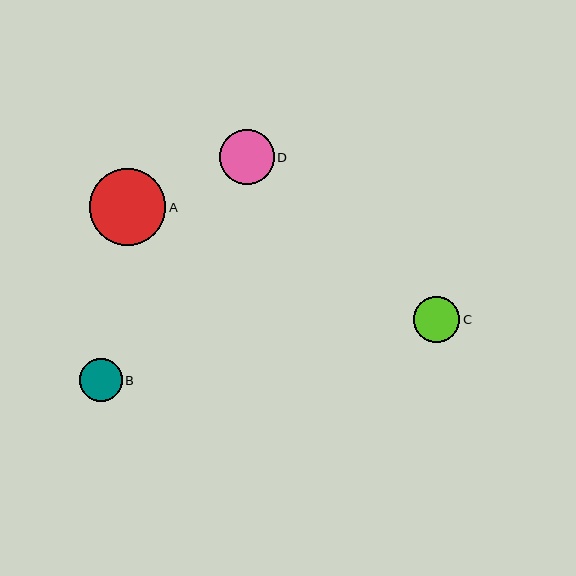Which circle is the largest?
Circle A is the largest with a size of approximately 77 pixels.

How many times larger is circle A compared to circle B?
Circle A is approximately 1.8 times the size of circle B.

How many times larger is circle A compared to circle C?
Circle A is approximately 1.7 times the size of circle C.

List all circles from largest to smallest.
From largest to smallest: A, D, C, B.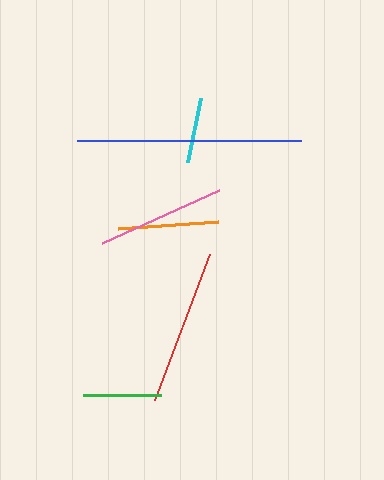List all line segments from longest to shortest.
From longest to shortest: blue, red, pink, orange, green, cyan.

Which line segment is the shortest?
The cyan line is the shortest at approximately 65 pixels.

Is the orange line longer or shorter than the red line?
The red line is longer than the orange line.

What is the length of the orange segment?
The orange segment is approximately 101 pixels long.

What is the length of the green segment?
The green segment is approximately 78 pixels long.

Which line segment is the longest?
The blue line is the longest at approximately 224 pixels.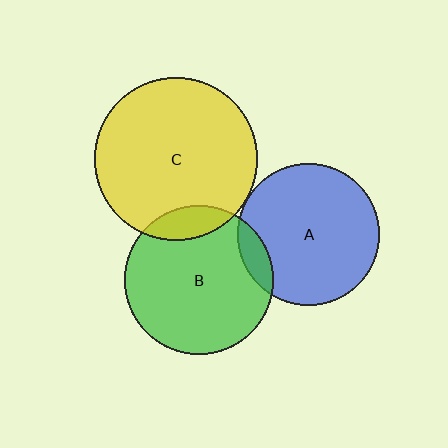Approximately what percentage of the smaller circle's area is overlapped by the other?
Approximately 10%.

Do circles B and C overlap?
Yes.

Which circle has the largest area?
Circle C (yellow).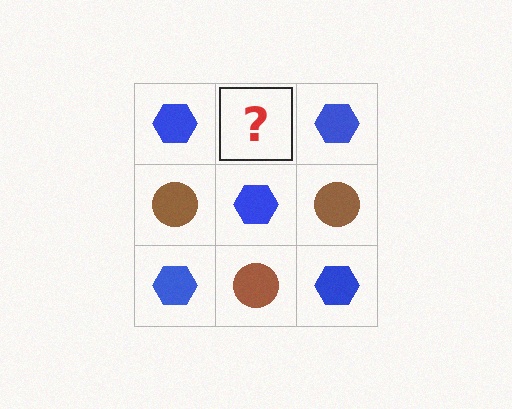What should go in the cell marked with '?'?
The missing cell should contain a brown circle.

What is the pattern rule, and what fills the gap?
The rule is that it alternates blue hexagon and brown circle in a checkerboard pattern. The gap should be filled with a brown circle.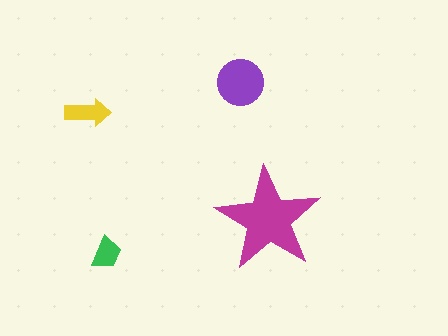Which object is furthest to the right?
The magenta star is rightmost.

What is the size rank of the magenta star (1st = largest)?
1st.